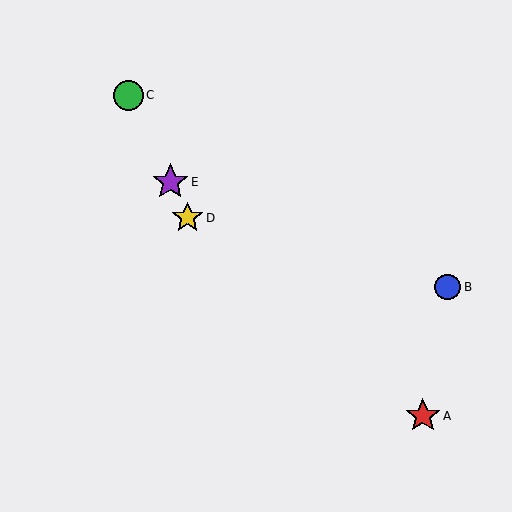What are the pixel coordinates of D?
Object D is at (188, 218).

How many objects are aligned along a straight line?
3 objects (C, D, E) are aligned along a straight line.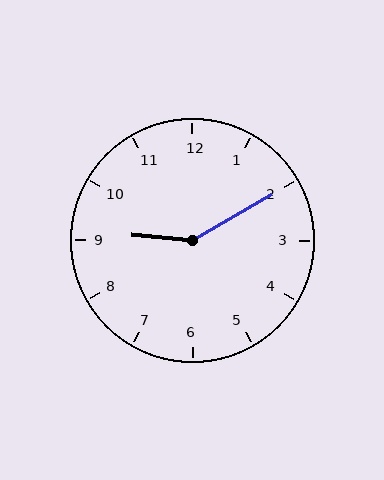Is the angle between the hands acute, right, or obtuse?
It is obtuse.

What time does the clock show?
9:10.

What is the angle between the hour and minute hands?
Approximately 145 degrees.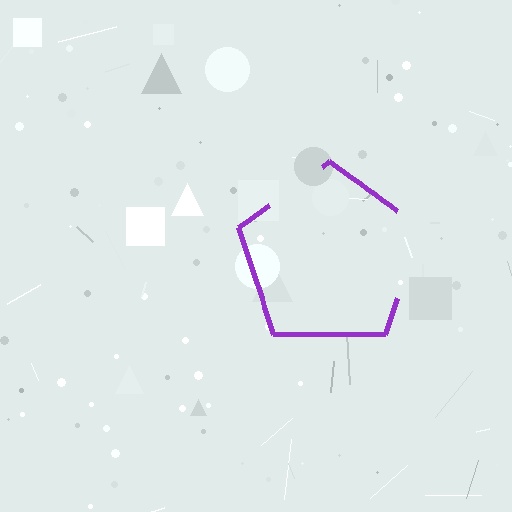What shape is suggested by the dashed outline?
The dashed outline suggests a pentagon.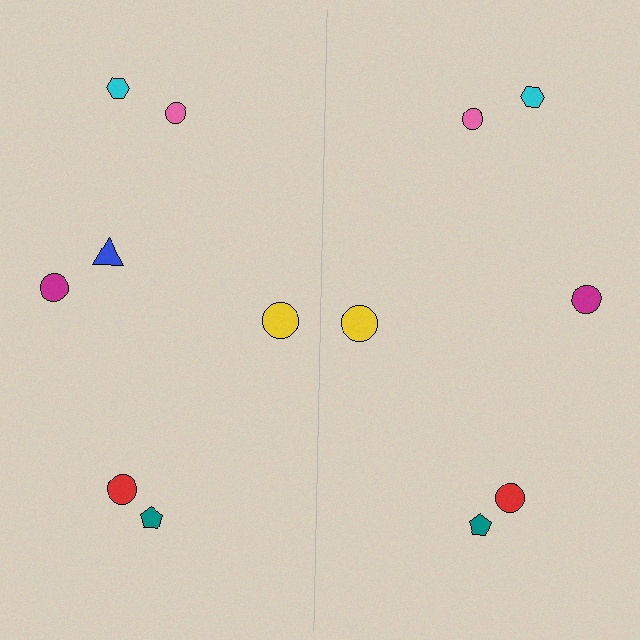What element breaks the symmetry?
A blue triangle is missing from the right side.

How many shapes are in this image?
There are 13 shapes in this image.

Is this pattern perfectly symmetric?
No, the pattern is not perfectly symmetric. A blue triangle is missing from the right side.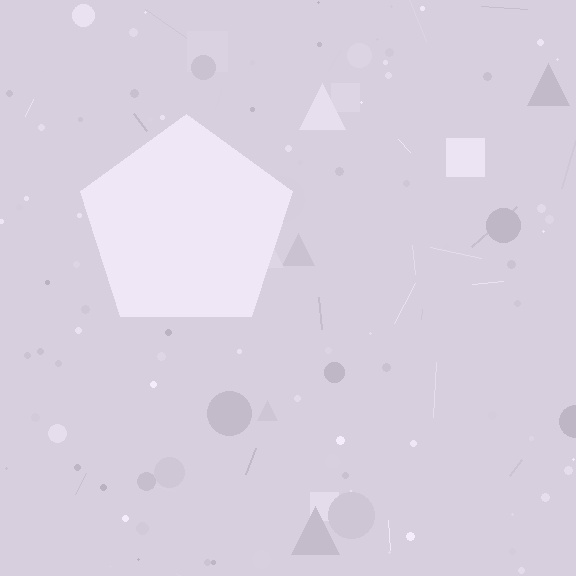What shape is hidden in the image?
A pentagon is hidden in the image.